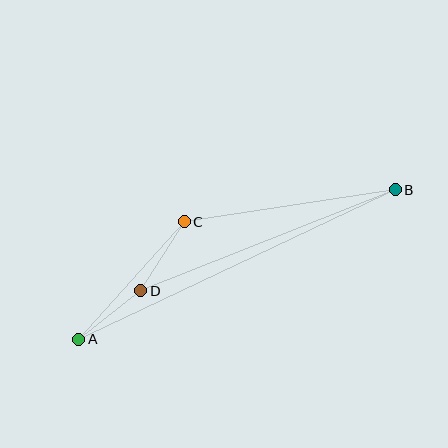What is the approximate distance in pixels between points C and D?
The distance between C and D is approximately 82 pixels.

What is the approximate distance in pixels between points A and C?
The distance between A and C is approximately 158 pixels.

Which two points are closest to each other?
Points A and D are closest to each other.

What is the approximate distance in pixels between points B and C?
The distance between B and C is approximately 213 pixels.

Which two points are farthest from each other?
Points A and B are farthest from each other.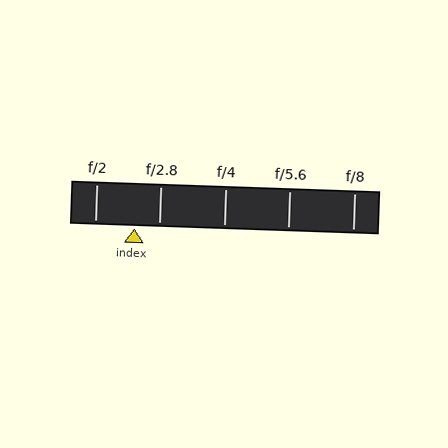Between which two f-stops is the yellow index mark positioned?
The index mark is between f/2 and f/2.8.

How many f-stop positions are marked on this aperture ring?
There are 5 f-stop positions marked.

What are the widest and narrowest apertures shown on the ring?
The widest aperture shown is f/2 and the narrowest is f/8.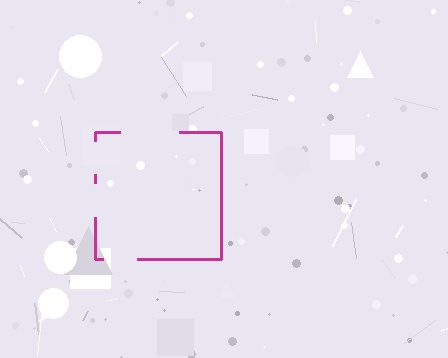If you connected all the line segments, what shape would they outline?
They would outline a square.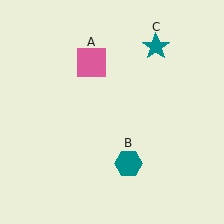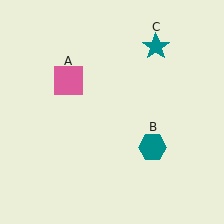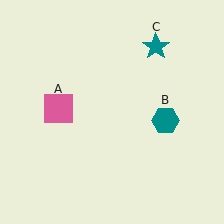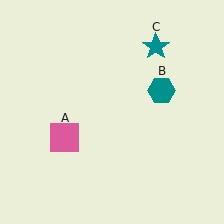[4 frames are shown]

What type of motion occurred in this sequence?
The pink square (object A), teal hexagon (object B) rotated counterclockwise around the center of the scene.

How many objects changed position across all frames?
2 objects changed position: pink square (object A), teal hexagon (object B).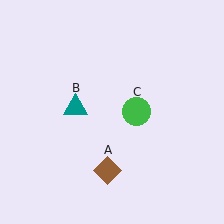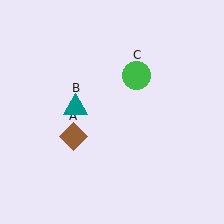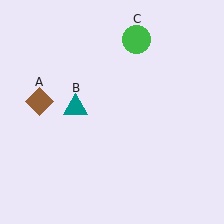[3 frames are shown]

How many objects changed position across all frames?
2 objects changed position: brown diamond (object A), green circle (object C).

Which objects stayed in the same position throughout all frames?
Teal triangle (object B) remained stationary.